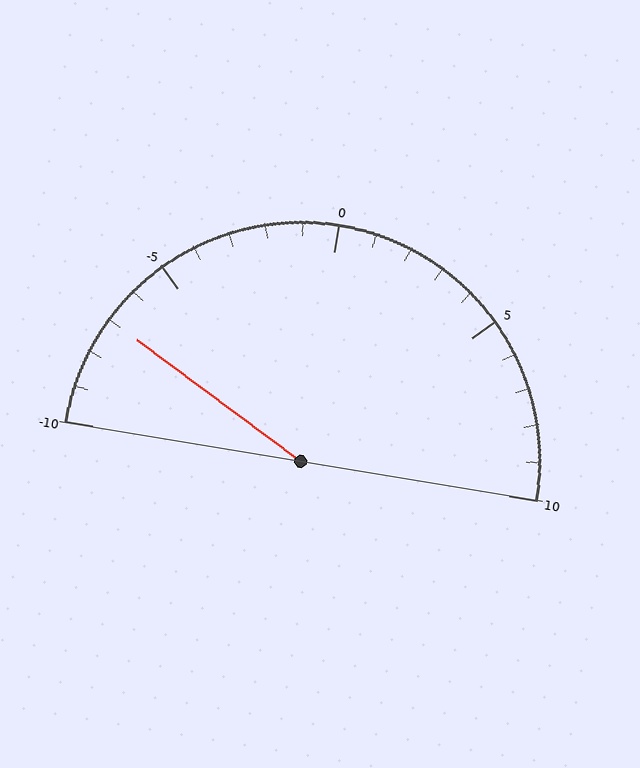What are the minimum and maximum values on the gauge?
The gauge ranges from -10 to 10.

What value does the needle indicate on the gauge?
The needle indicates approximately -7.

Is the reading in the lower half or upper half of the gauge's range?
The reading is in the lower half of the range (-10 to 10).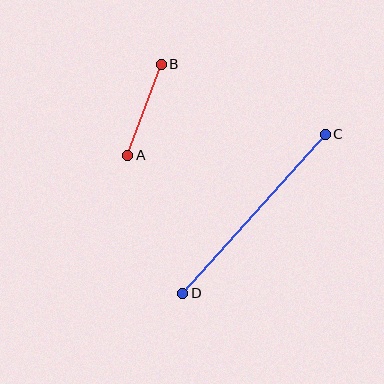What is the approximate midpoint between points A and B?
The midpoint is at approximately (145, 110) pixels.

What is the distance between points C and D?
The distance is approximately 214 pixels.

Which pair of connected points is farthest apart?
Points C and D are farthest apart.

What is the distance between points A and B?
The distance is approximately 97 pixels.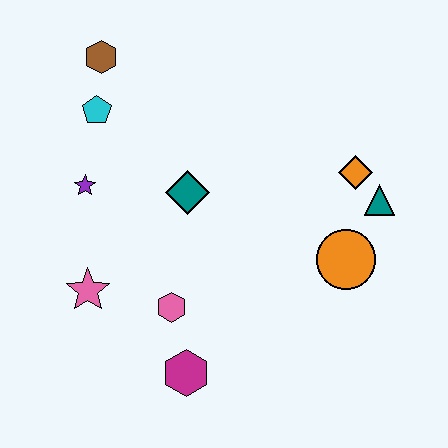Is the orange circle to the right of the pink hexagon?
Yes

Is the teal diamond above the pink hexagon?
Yes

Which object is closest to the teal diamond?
The purple star is closest to the teal diamond.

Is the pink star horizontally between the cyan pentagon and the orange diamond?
No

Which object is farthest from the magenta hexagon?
The brown hexagon is farthest from the magenta hexagon.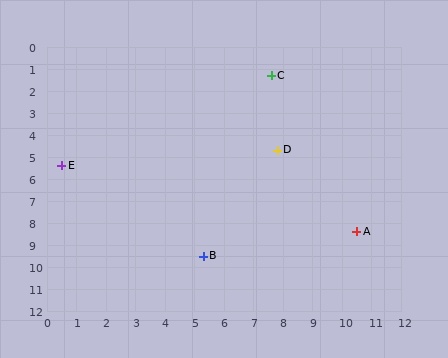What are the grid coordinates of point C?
Point C is at approximately (7.6, 1.3).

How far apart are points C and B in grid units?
Points C and B are about 8.5 grid units apart.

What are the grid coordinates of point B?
Point B is at approximately (5.3, 9.5).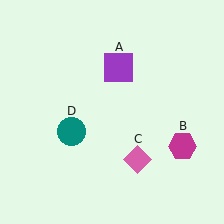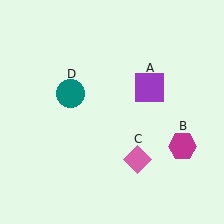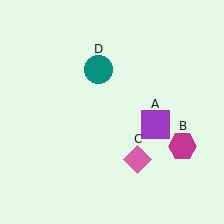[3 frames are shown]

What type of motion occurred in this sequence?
The purple square (object A), teal circle (object D) rotated clockwise around the center of the scene.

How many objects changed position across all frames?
2 objects changed position: purple square (object A), teal circle (object D).